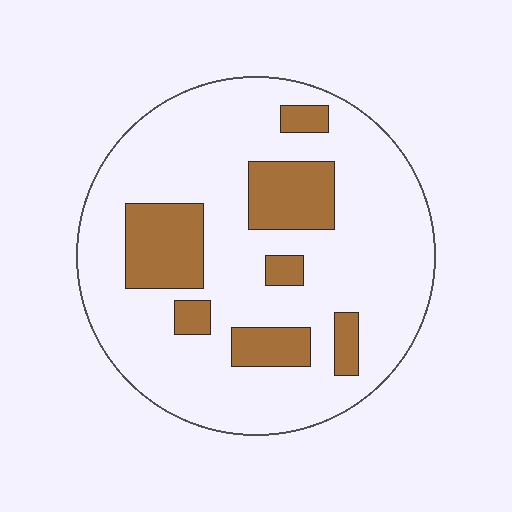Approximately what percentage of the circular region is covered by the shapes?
Approximately 20%.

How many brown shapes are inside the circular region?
7.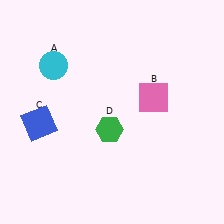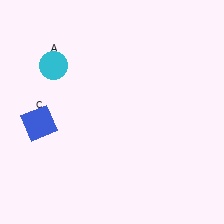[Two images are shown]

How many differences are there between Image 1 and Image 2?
There are 2 differences between the two images.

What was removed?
The pink square (B), the green hexagon (D) were removed in Image 2.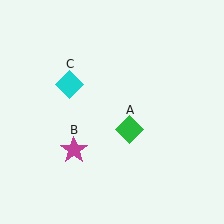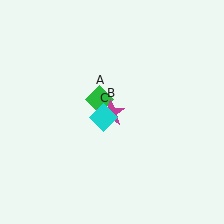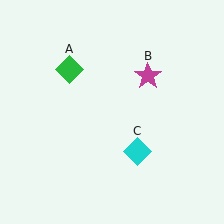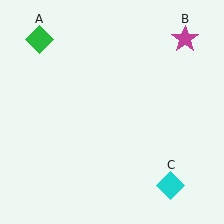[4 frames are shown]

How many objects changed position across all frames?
3 objects changed position: green diamond (object A), magenta star (object B), cyan diamond (object C).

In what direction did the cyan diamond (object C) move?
The cyan diamond (object C) moved down and to the right.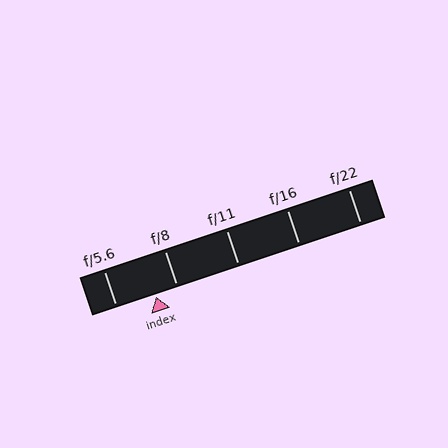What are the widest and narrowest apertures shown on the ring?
The widest aperture shown is f/5.6 and the narrowest is f/22.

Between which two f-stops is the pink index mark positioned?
The index mark is between f/5.6 and f/8.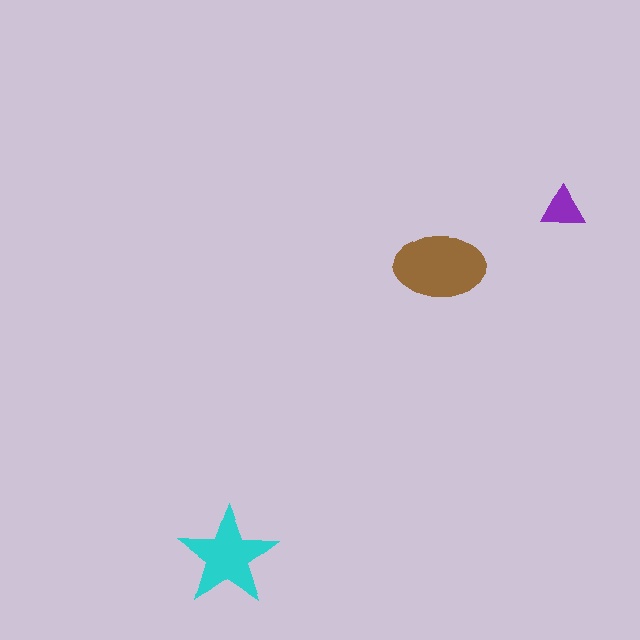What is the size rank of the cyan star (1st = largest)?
2nd.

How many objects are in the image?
There are 3 objects in the image.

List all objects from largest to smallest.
The brown ellipse, the cyan star, the purple triangle.